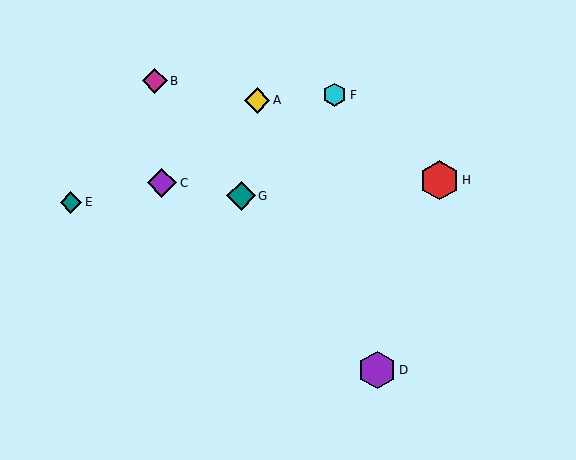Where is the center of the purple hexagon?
The center of the purple hexagon is at (377, 370).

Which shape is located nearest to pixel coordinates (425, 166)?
The red hexagon (labeled H) at (439, 180) is nearest to that location.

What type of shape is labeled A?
Shape A is a yellow diamond.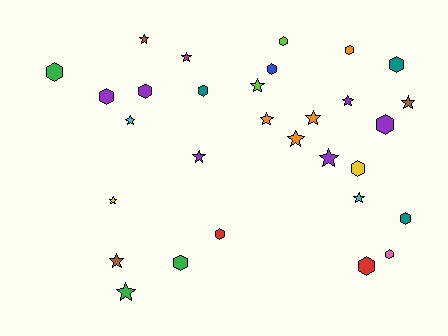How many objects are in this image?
There are 30 objects.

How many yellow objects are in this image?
There are 2 yellow objects.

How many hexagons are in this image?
There are 15 hexagons.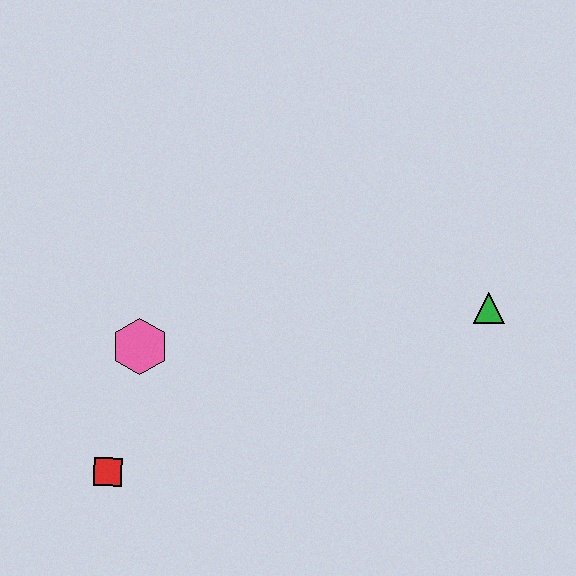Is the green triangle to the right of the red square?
Yes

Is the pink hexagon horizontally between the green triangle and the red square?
Yes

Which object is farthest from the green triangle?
The red square is farthest from the green triangle.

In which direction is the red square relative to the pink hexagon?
The red square is below the pink hexagon.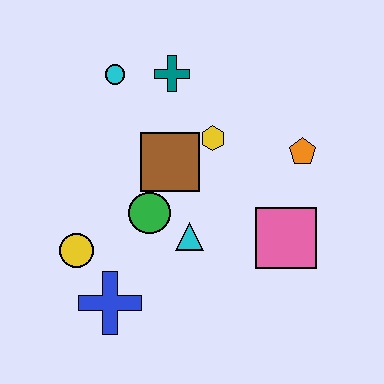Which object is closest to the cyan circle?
The teal cross is closest to the cyan circle.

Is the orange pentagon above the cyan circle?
No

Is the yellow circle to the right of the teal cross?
No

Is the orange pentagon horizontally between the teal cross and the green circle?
No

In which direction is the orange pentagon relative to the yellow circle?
The orange pentagon is to the right of the yellow circle.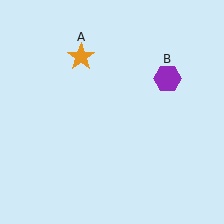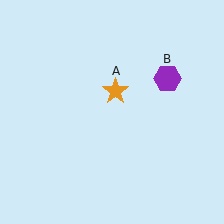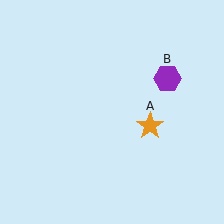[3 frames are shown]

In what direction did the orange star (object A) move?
The orange star (object A) moved down and to the right.